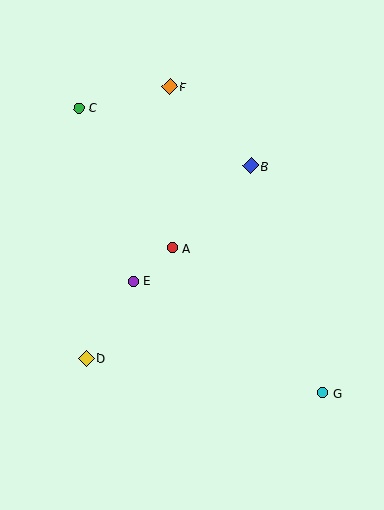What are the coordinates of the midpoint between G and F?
The midpoint between G and F is at (246, 240).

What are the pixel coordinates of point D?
Point D is at (86, 358).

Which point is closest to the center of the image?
Point A at (173, 248) is closest to the center.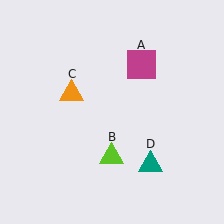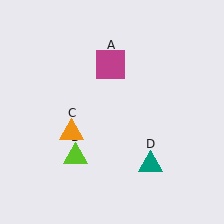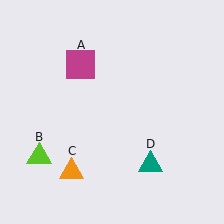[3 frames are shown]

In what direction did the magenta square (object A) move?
The magenta square (object A) moved left.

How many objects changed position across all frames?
3 objects changed position: magenta square (object A), lime triangle (object B), orange triangle (object C).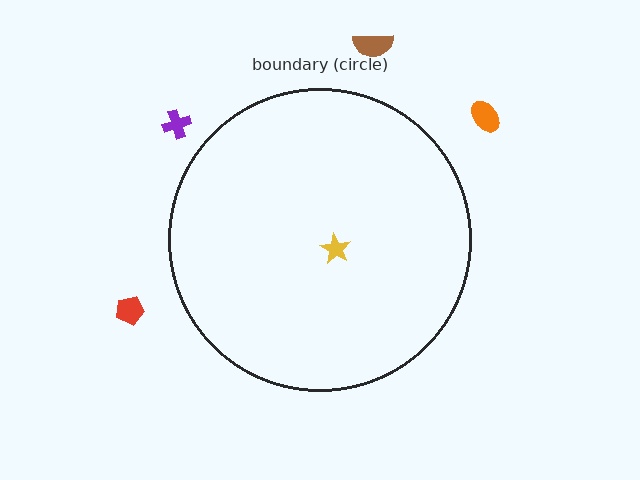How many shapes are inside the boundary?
1 inside, 4 outside.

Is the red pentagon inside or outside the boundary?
Outside.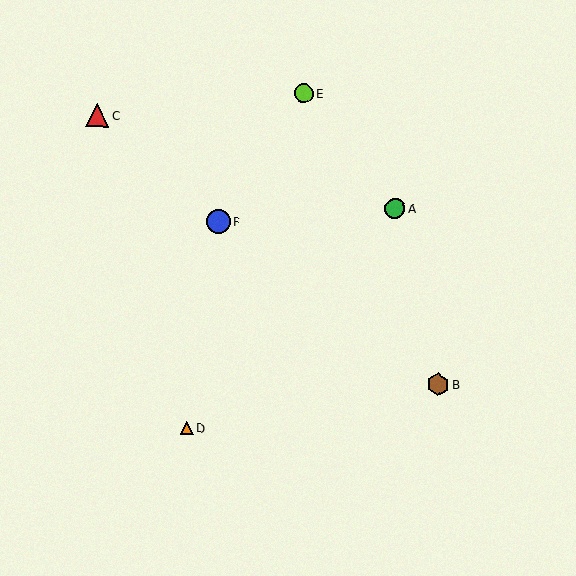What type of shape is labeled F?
Shape F is a blue circle.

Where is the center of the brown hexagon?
The center of the brown hexagon is at (438, 384).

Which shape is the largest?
The blue circle (labeled F) is the largest.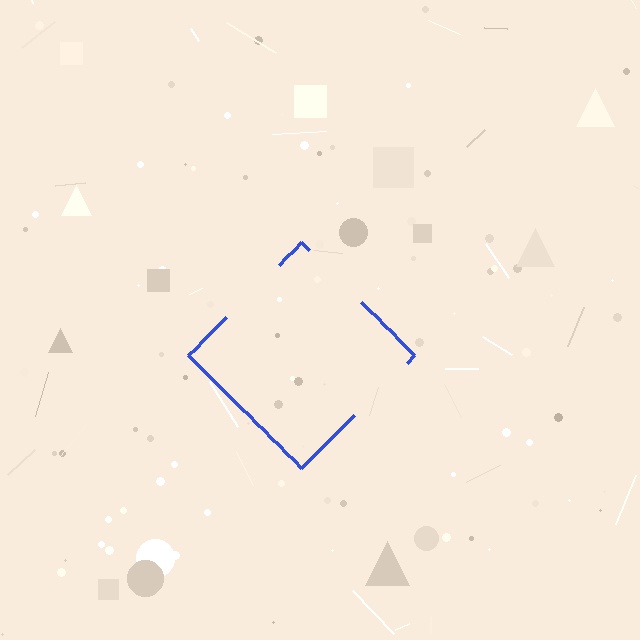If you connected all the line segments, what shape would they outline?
They would outline a diamond.